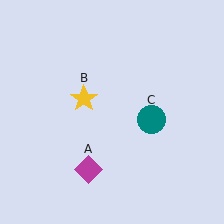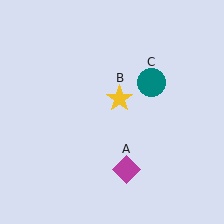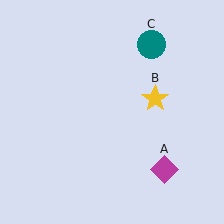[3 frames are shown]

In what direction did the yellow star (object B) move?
The yellow star (object B) moved right.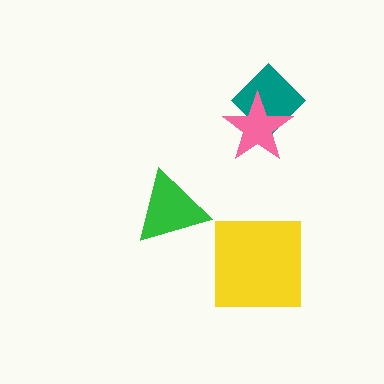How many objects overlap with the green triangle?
0 objects overlap with the green triangle.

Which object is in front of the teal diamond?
The pink star is in front of the teal diamond.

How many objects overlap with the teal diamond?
1 object overlaps with the teal diamond.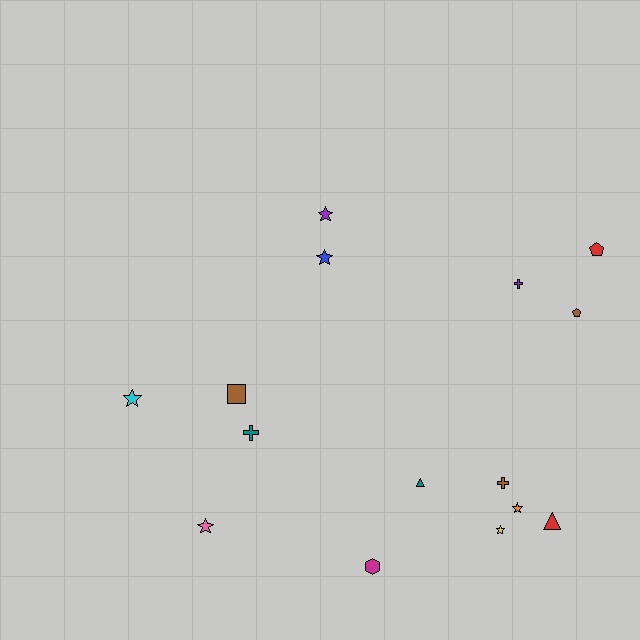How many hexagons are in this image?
There is 1 hexagon.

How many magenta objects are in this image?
There is 1 magenta object.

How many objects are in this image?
There are 15 objects.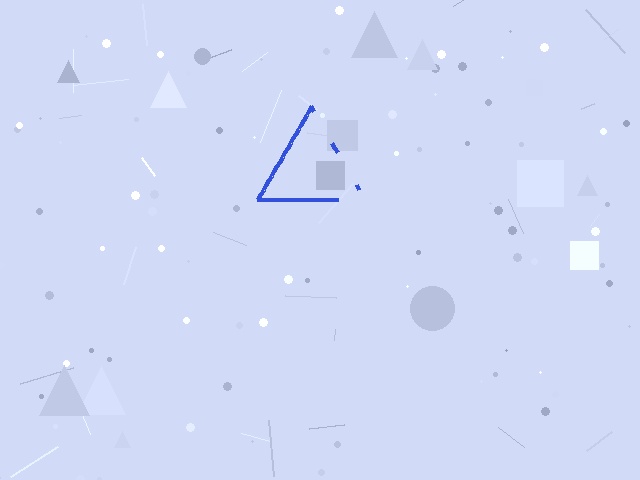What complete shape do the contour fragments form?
The contour fragments form a triangle.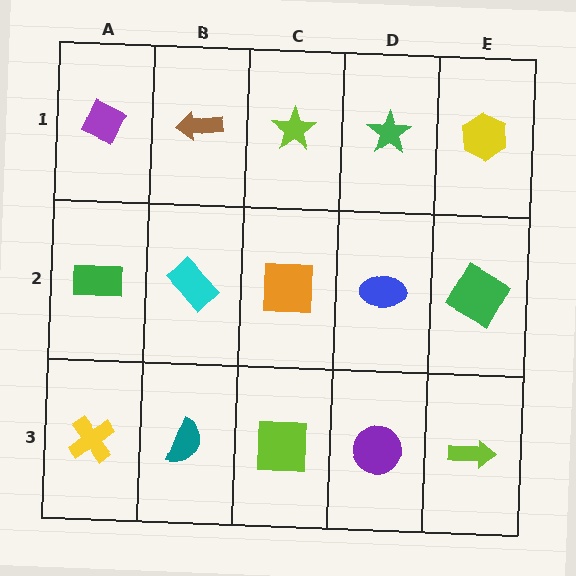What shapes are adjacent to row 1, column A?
A green rectangle (row 2, column A), a brown arrow (row 1, column B).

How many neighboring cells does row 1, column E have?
2.